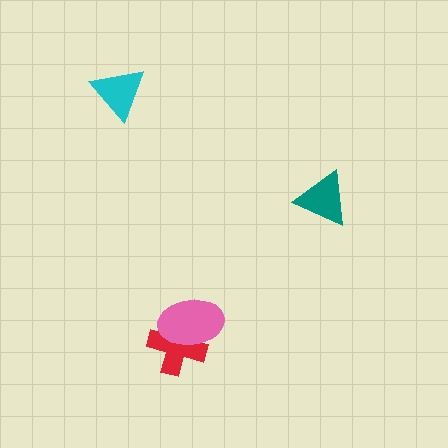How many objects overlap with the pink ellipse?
1 object overlaps with the pink ellipse.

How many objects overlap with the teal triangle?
0 objects overlap with the teal triangle.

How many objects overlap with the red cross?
1 object overlaps with the red cross.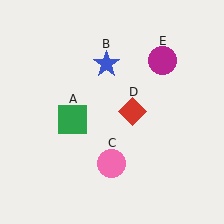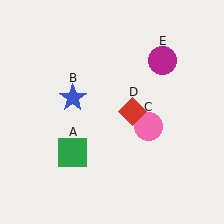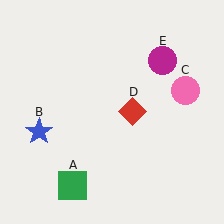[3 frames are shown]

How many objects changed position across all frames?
3 objects changed position: green square (object A), blue star (object B), pink circle (object C).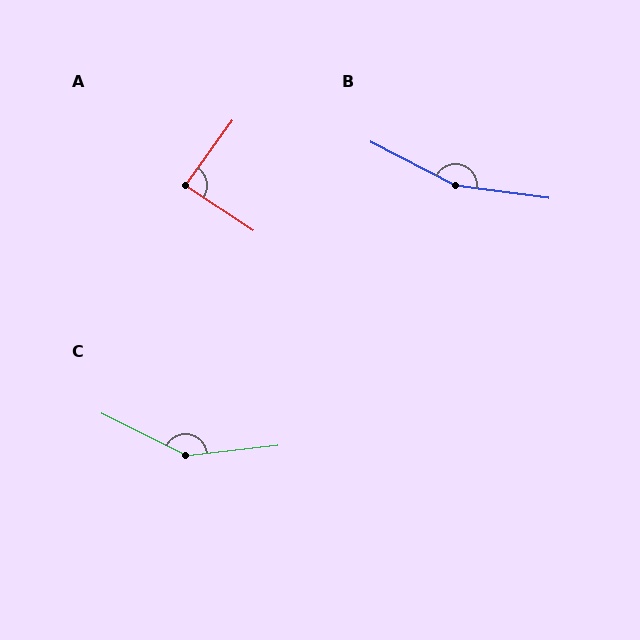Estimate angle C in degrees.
Approximately 147 degrees.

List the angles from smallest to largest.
A (87°), C (147°), B (161°).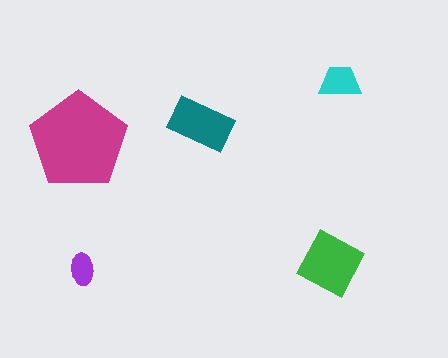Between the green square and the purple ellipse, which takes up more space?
The green square.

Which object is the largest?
The magenta pentagon.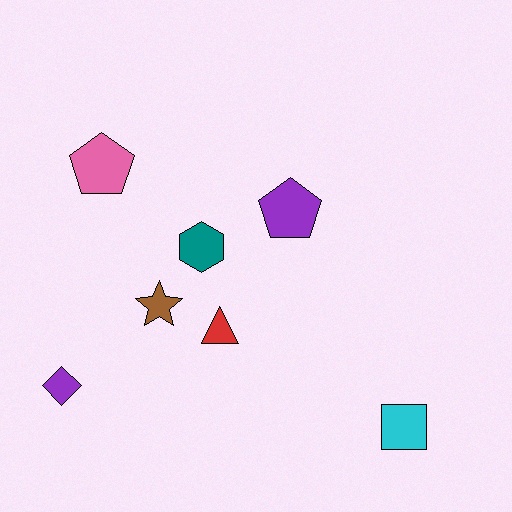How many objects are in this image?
There are 7 objects.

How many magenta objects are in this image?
There are no magenta objects.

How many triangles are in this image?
There is 1 triangle.